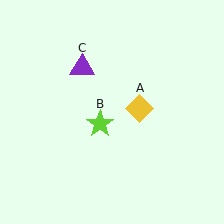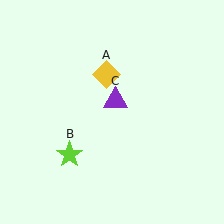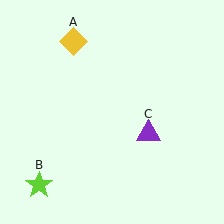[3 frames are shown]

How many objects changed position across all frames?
3 objects changed position: yellow diamond (object A), lime star (object B), purple triangle (object C).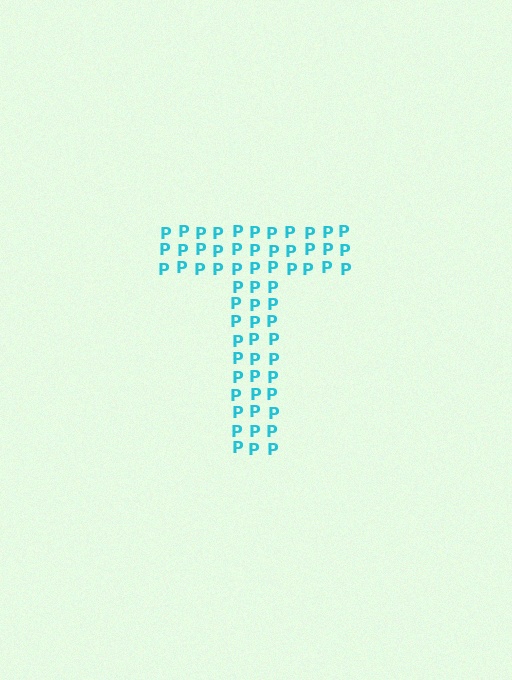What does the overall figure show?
The overall figure shows the letter T.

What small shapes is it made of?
It is made of small letter P's.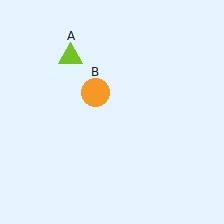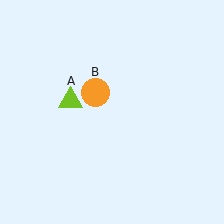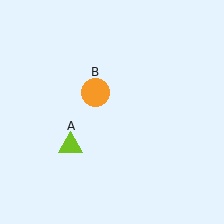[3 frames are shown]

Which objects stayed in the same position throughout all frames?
Orange circle (object B) remained stationary.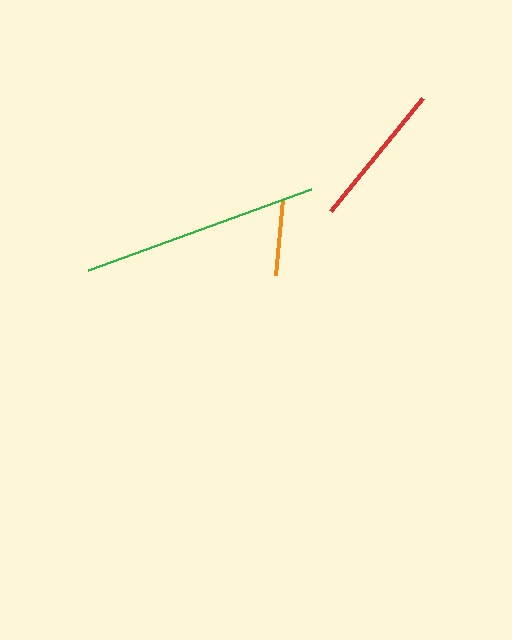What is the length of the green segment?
The green segment is approximately 236 pixels long.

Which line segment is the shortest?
The orange line is the shortest at approximately 77 pixels.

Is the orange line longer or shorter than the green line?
The green line is longer than the orange line.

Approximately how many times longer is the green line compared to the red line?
The green line is approximately 1.6 times the length of the red line.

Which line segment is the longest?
The green line is the longest at approximately 236 pixels.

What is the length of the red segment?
The red segment is approximately 145 pixels long.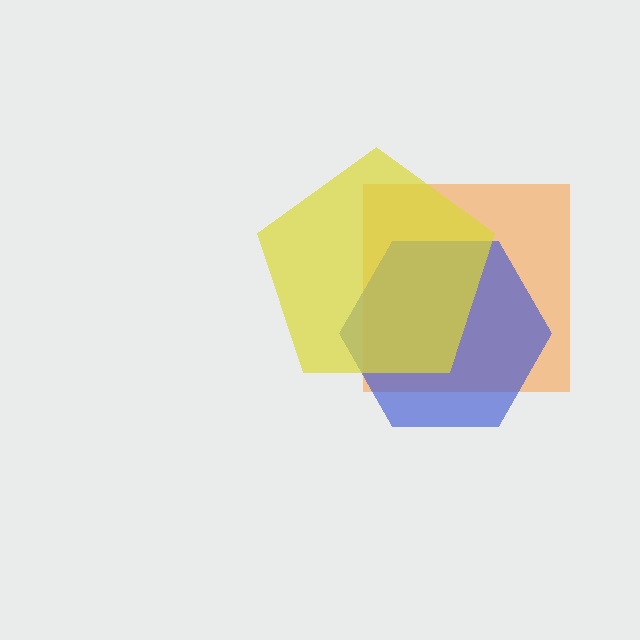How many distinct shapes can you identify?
There are 3 distinct shapes: an orange square, a blue hexagon, a yellow pentagon.